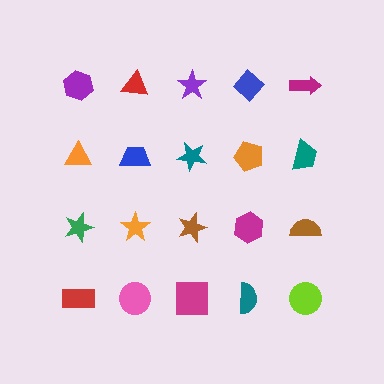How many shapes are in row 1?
5 shapes.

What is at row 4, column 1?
A red rectangle.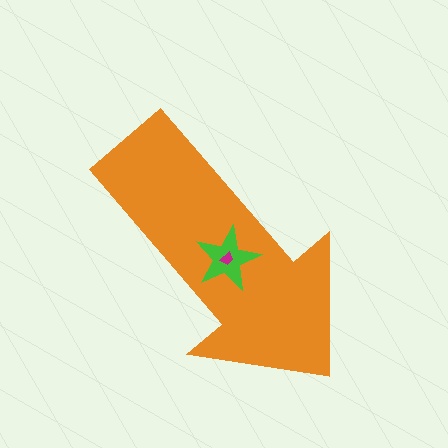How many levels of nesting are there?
3.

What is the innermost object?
The magenta trapezoid.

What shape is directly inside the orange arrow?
The green star.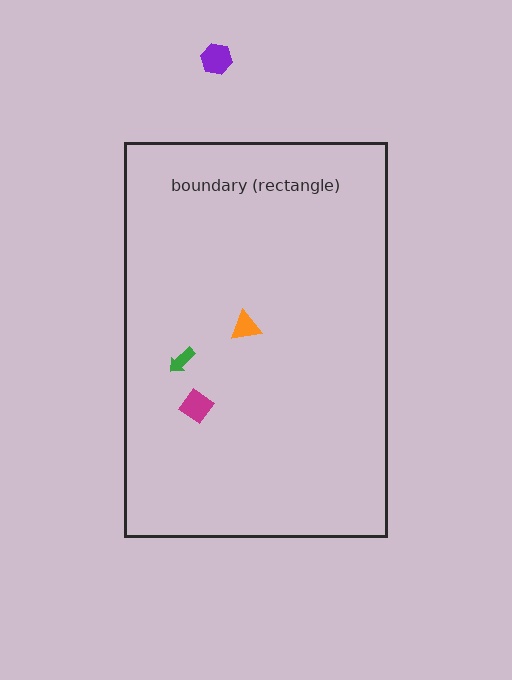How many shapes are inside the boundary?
3 inside, 1 outside.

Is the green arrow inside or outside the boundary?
Inside.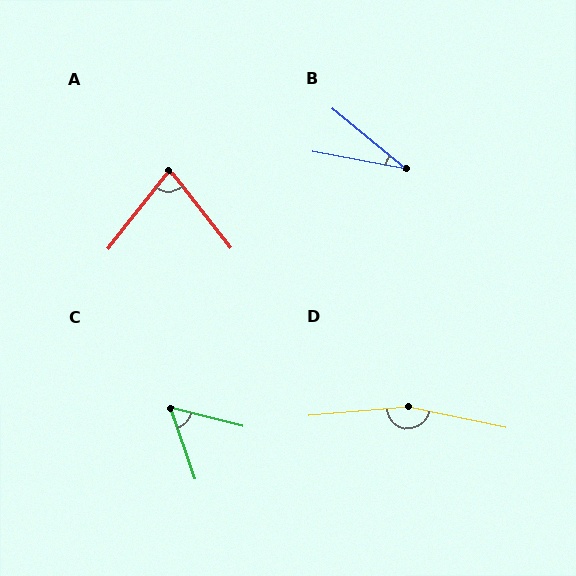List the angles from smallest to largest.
B (29°), C (57°), A (76°), D (163°).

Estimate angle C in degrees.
Approximately 57 degrees.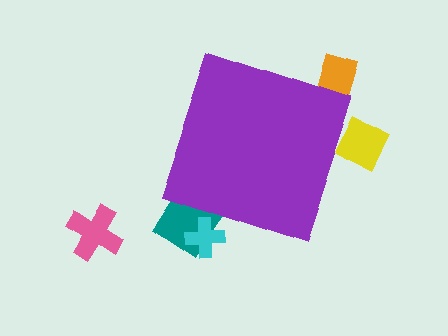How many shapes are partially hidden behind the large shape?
4 shapes are partially hidden.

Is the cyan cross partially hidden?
Yes, the cyan cross is partially hidden behind the purple diamond.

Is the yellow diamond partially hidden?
Yes, the yellow diamond is partially hidden behind the purple diamond.